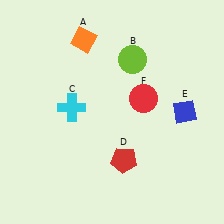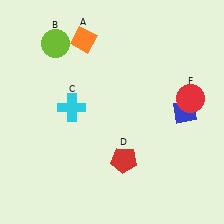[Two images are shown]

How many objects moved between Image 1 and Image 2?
2 objects moved between the two images.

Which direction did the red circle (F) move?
The red circle (F) moved right.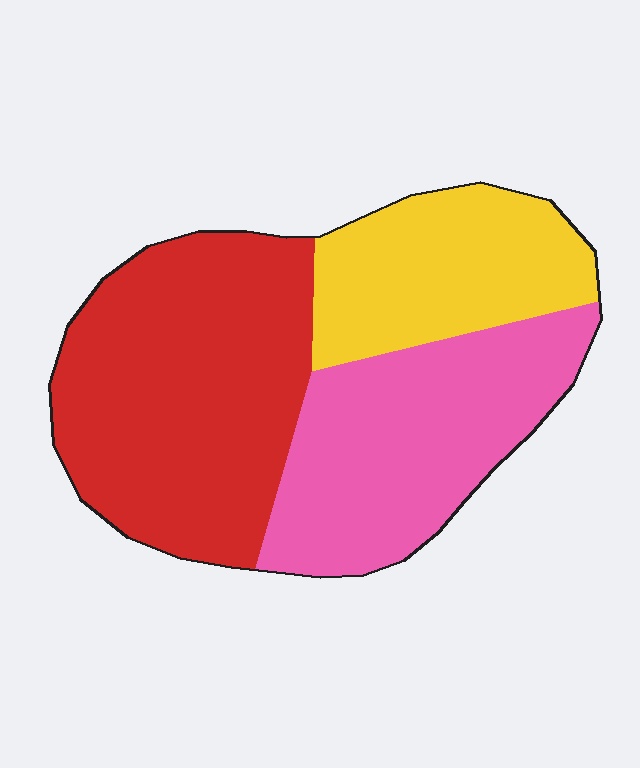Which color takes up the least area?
Yellow, at roughly 25%.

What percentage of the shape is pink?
Pink covers 33% of the shape.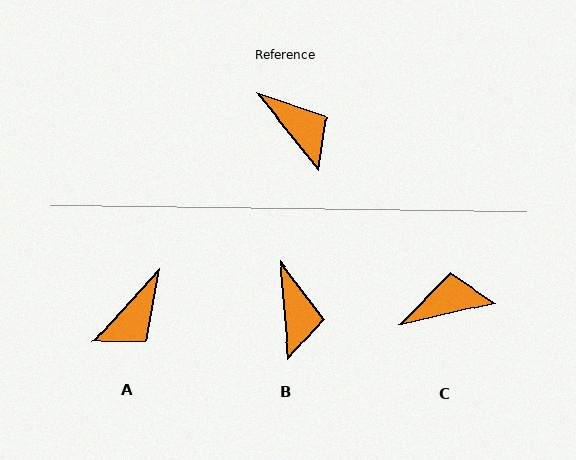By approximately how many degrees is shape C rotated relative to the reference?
Approximately 64 degrees counter-clockwise.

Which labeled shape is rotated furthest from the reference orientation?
A, about 81 degrees away.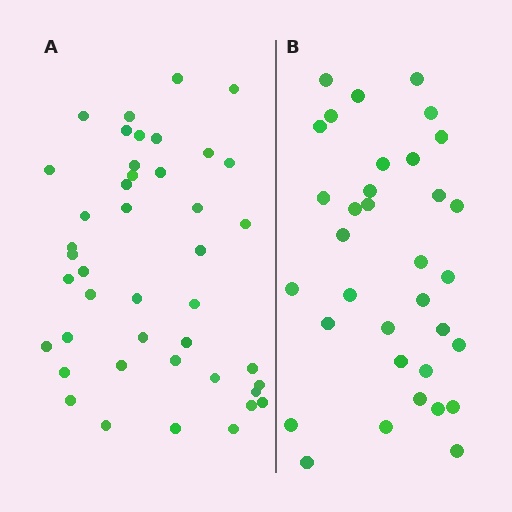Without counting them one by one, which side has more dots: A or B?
Region A (the left region) has more dots.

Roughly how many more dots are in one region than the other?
Region A has roughly 8 or so more dots than region B.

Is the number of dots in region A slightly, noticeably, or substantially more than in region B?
Region A has noticeably more, but not dramatically so. The ratio is roughly 1.3 to 1.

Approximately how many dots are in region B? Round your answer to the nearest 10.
About 30 dots. (The exact count is 34, which rounds to 30.)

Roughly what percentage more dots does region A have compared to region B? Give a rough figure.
About 25% more.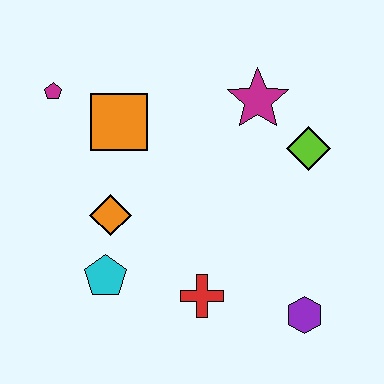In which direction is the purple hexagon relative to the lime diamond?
The purple hexagon is below the lime diamond.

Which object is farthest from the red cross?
The magenta pentagon is farthest from the red cross.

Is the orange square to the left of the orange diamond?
No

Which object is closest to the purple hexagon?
The red cross is closest to the purple hexagon.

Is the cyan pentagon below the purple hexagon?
No